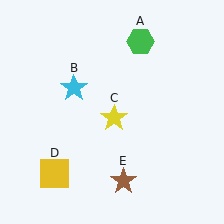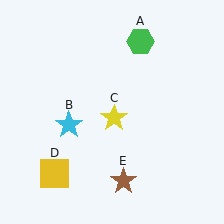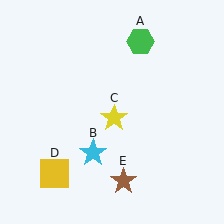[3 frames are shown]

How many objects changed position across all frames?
1 object changed position: cyan star (object B).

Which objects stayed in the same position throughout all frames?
Green hexagon (object A) and yellow star (object C) and yellow square (object D) and brown star (object E) remained stationary.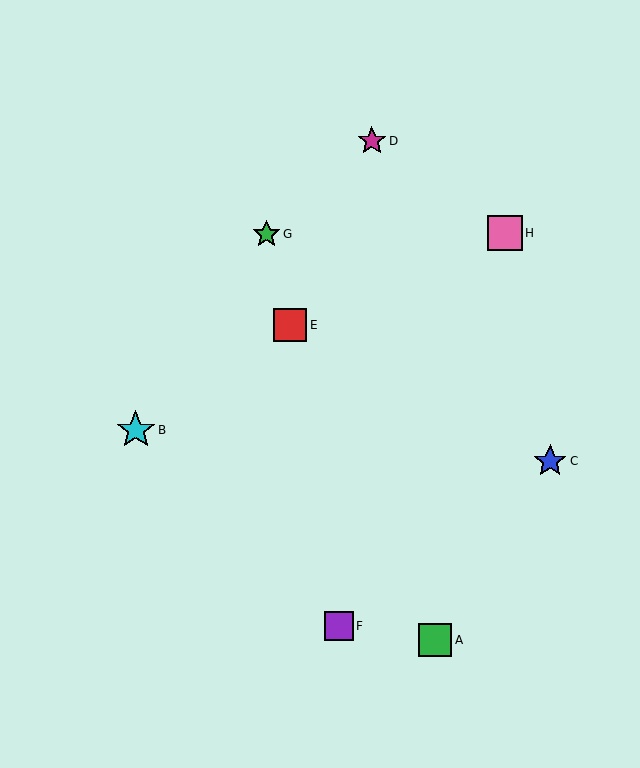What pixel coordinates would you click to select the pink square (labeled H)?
Click at (505, 233) to select the pink square H.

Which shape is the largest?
The cyan star (labeled B) is the largest.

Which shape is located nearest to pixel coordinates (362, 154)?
The magenta star (labeled D) at (372, 141) is nearest to that location.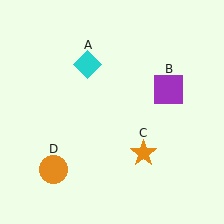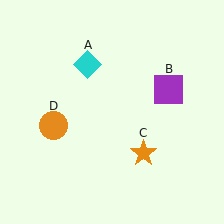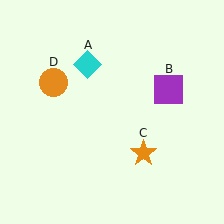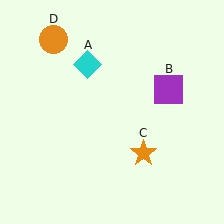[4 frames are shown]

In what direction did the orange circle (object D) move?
The orange circle (object D) moved up.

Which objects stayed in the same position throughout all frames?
Cyan diamond (object A) and purple square (object B) and orange star (object C) remained stationary.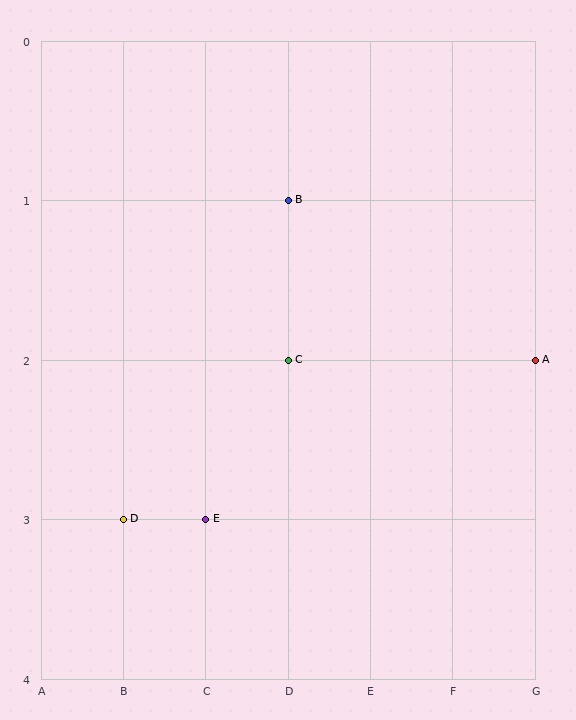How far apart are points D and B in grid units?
Points D and B are 2 columns and 2 rows apart (about 2.8 grid units diagonally).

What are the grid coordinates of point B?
Point B is at grid coordinates (D, 1).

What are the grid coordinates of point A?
Point A is at grid coordinates (G, 2).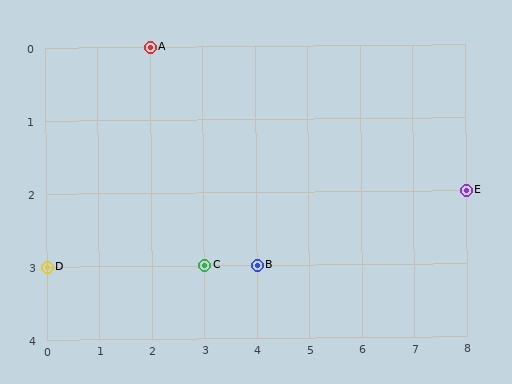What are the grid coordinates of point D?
Point D is at grid coordinates (0, 3).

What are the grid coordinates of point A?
Point A is at grid coordinates (2, 0).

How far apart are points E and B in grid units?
Points E and B are 4 columns and 1 row apart (about 4.1 grid units diagonally).